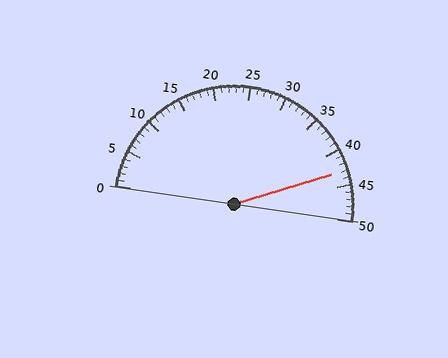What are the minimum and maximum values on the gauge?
The gauge ranges from 0 to 50.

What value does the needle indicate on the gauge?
The needle indicates approximately 43.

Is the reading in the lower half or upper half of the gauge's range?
The reading is in the upper half of the range (0 to 50).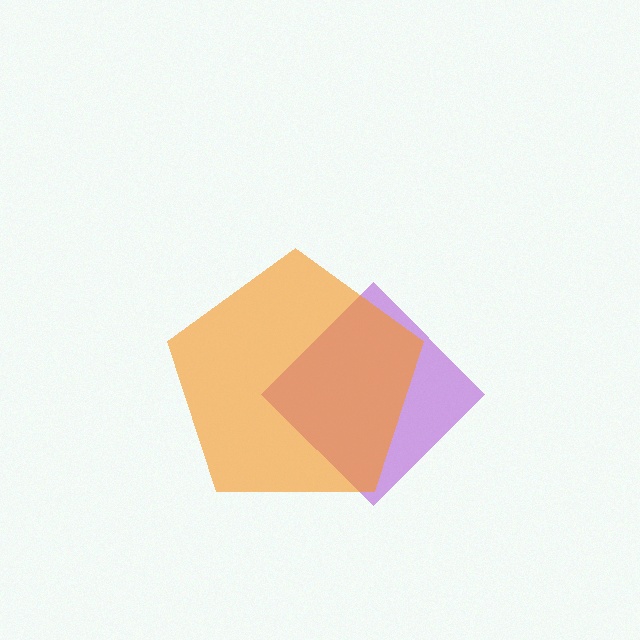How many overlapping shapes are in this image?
There are 2 overlapping shapes in the image.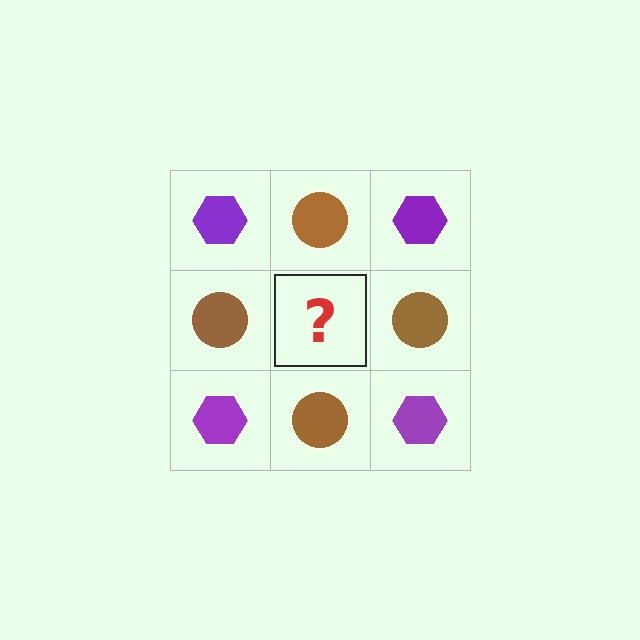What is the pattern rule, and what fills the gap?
The rule is that it alternates purple hexagon and brown circle in a checkerboard pattern. The gap should be filled with a purple hexagon.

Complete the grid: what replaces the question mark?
The question mark should be replaced with a purple hexagon.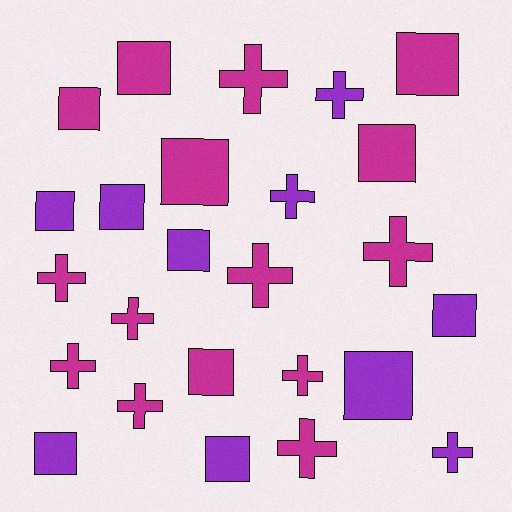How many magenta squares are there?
There are 6 magenta squares.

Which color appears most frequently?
Magenta, with 15 objects.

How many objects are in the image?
There are 25 objects.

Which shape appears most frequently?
Square, with 13 objects.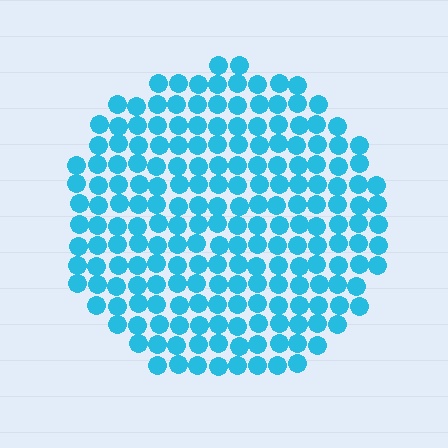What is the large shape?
The large shape is a circle.